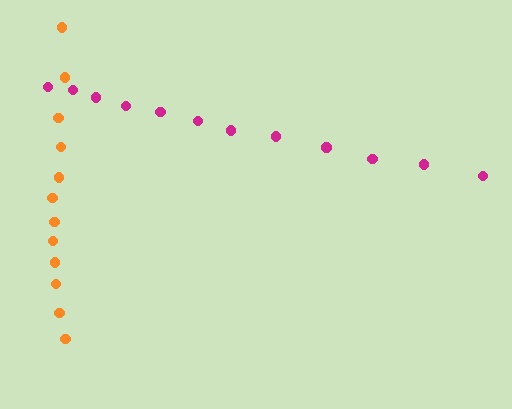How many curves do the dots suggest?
There are 2 distinct paths.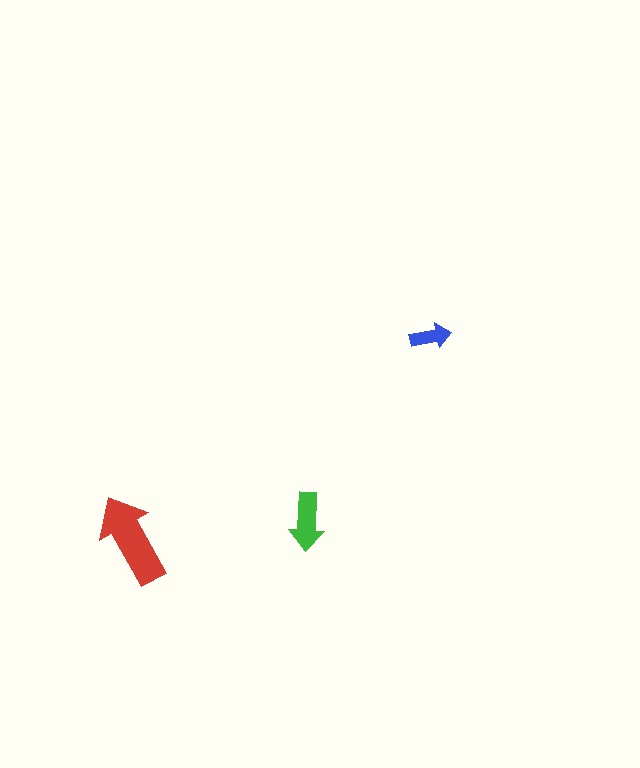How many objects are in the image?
There are 3 objects in the image.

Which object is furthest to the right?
The blue arrow is rightmost.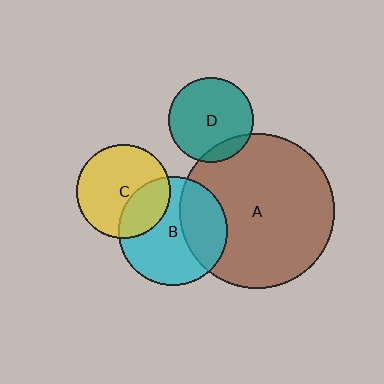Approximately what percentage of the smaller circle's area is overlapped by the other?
Approximately 15%.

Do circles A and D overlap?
Yes.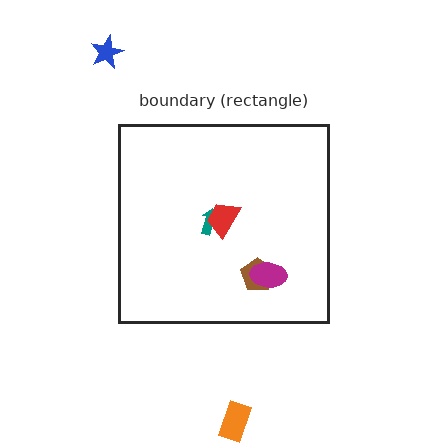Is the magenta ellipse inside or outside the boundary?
Inside.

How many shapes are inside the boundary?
4 inside, 2 outside.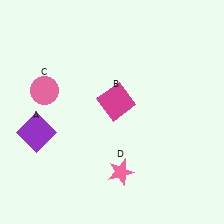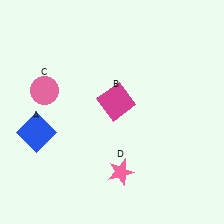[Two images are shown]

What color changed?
The square (A) changed from purple in Image 1 to blue in Image 2.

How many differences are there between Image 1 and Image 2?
There is 1 difference between the two images.